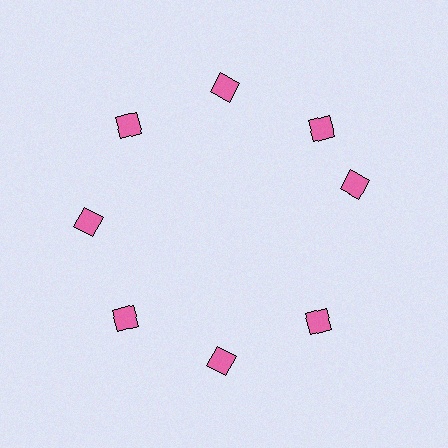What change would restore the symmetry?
The symmetry would be restored by rotating it back into even spacing with its neighbors so that all 8 diamonds sit at equal angles and equal distance from the center.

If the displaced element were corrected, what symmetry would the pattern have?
It would have 8-fold rotational symmetry — the pattern would map onto itself every 45 degrees.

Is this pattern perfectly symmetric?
No. The 8 pink diamonds are arranged in a ring, but one element near the 3 o'clock position is rotated out of alignment along the ring, breaking the 8-fold rotational symmetry.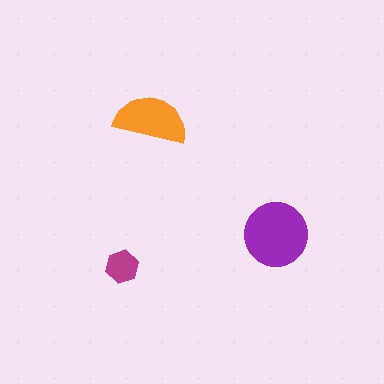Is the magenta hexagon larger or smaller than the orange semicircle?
Smaller.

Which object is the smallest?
The magenta hexagon.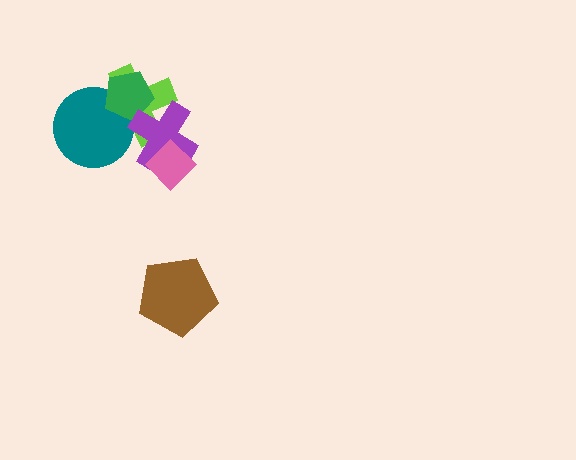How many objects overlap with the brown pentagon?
0 objects overlap with the brown pentagon.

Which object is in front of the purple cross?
The pink diamond is in front of the purple cross.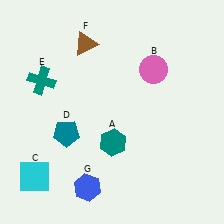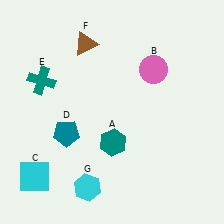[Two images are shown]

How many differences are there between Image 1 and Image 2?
There is 1 difference between the two images.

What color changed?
The hexagon (G) changed from blue in Image 1 to cyan in Image 2.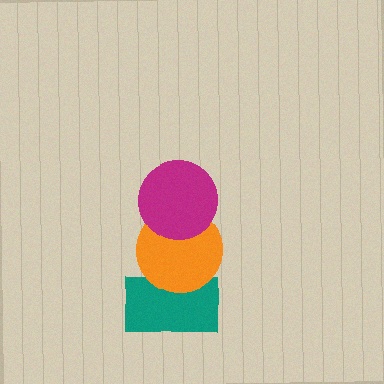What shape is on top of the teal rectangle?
The orange circle is on top of the teal rectangle.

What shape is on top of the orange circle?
The magenta circle is on top of the orange circle.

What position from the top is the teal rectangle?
The teal rectangle is 3rd from the top.